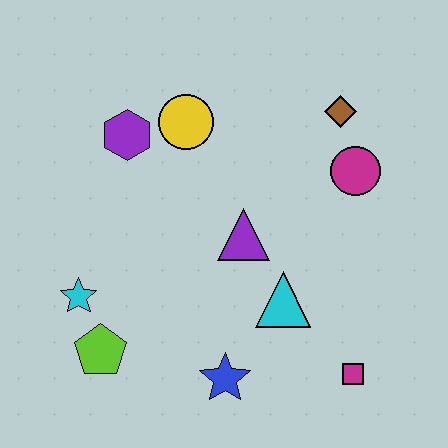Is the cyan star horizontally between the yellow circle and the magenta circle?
No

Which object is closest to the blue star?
The cyan triangle is closest to the blue star.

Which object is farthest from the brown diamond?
The lime pentagon is farthest from the brown diamond.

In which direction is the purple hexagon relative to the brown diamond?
The purple hexagon is to the left of the brown diamond.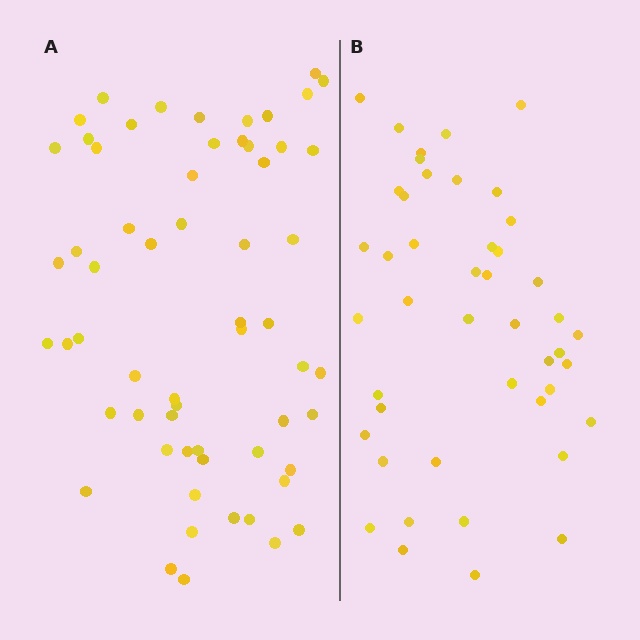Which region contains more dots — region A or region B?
Region A (the left region) has more dots.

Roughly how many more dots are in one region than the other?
Region A has approximately 15 more dots than region B.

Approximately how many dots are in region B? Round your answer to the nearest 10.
About 40 dots. (The exact count is 45, which rounds to 40.)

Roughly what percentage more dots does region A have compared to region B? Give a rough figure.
About 35% more.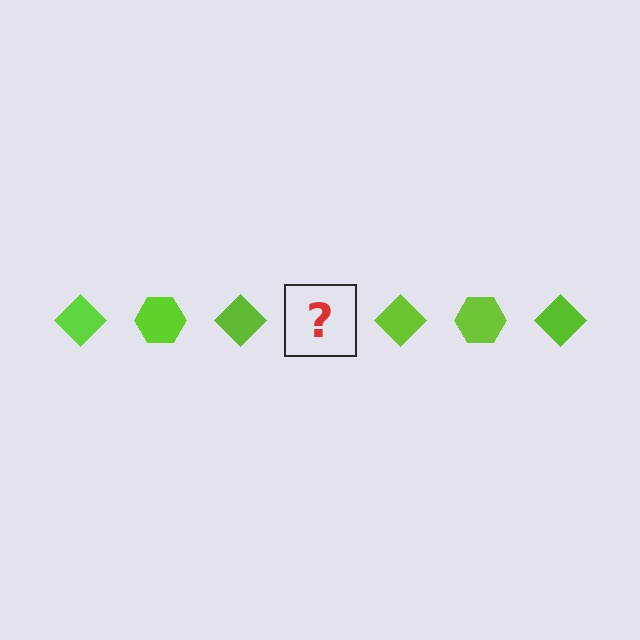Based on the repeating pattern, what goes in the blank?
The blank should be a lime hexagon.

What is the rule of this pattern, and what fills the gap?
The rule is that the pattern cycles through diamond, hexagon shapes in lime. The gap should be filled with a lime hexagon.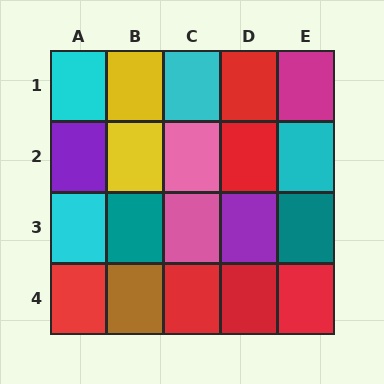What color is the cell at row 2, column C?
Pink.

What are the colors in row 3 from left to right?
Cyan, teal, pink, purple, teal.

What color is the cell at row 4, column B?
Brown.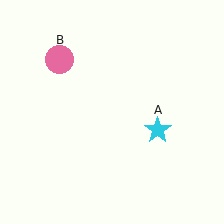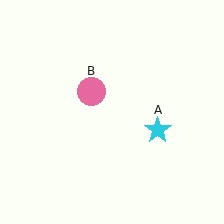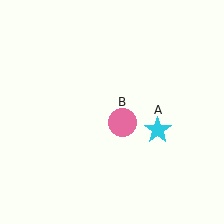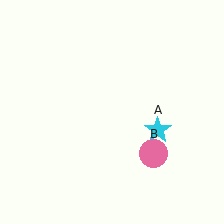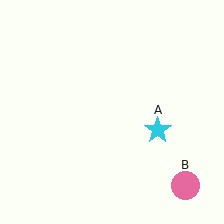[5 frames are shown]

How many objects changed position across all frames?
1 object changed position: pink circle (object B).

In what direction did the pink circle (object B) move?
The pink circle (object B) moved down and to the right.